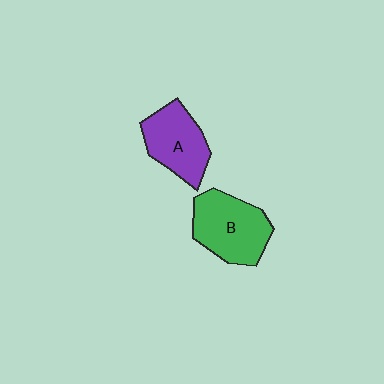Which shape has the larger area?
Shape B (green).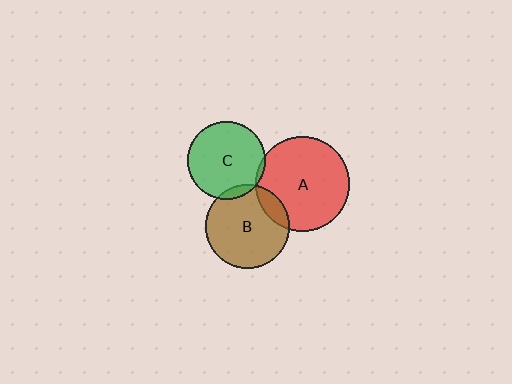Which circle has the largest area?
Circle A (red).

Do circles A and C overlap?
Yes.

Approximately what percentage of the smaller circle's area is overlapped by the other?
Approximately 5%.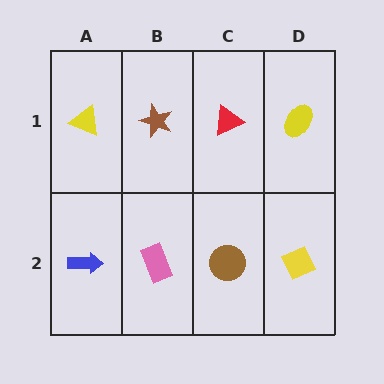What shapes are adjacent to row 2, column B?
A brown star (row 1, column B), a blue arrow (row 2, column A), a brown circle (row 2, column C).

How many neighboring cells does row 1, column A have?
2.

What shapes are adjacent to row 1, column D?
A yellow diamond (row 2, column D), a red triangle (row 1, column C).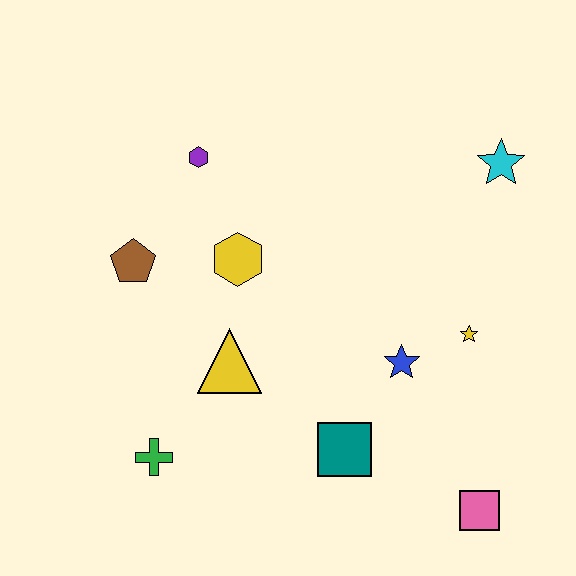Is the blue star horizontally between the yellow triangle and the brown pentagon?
No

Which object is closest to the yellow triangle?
The yellow hexagon is closest to the yellow triangle.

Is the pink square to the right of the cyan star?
No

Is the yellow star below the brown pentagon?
Yes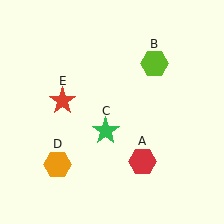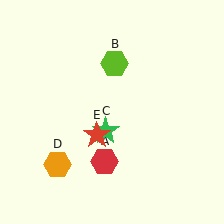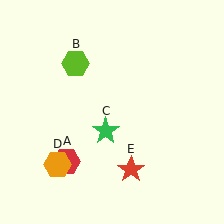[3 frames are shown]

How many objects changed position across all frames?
3 objects changed position: red hexagon (object A), lime hexagon (object B), red star (object E).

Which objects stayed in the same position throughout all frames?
Green star (object C) and orange hexagon (object D) remained stationary.